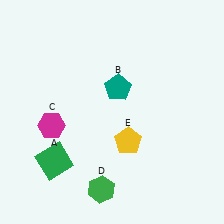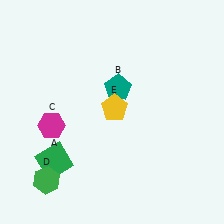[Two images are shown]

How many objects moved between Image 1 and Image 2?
2 objects moved between the two images.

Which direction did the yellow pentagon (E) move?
The yellow pentagon (E) moved up.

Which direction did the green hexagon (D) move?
The green hexagon (D) moved left.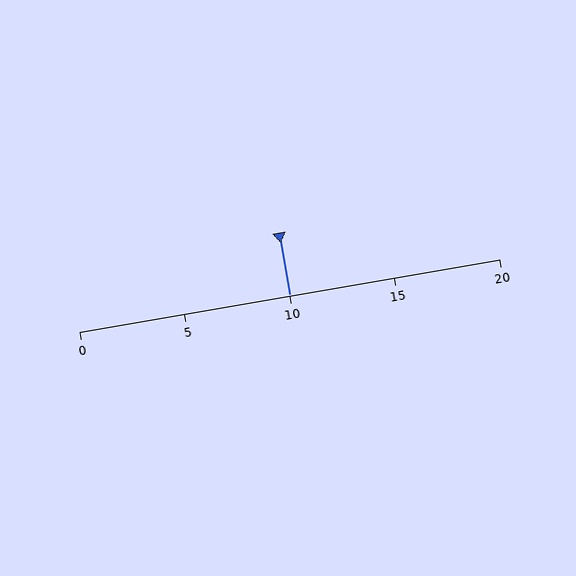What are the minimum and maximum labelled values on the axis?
The axis runs from 0 to 20.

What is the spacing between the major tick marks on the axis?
The major ticks are spaced 5 apart.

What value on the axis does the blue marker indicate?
The marker indicates approximately 10.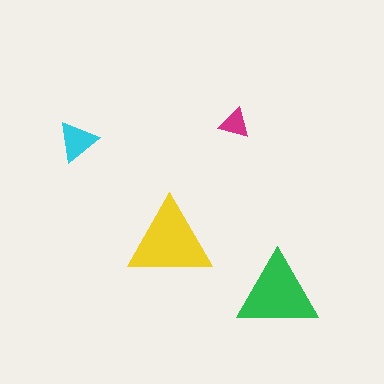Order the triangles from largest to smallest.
the yellow one, the green one, the cyan one, the magenta one.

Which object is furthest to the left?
The cyan triangle is leftmost.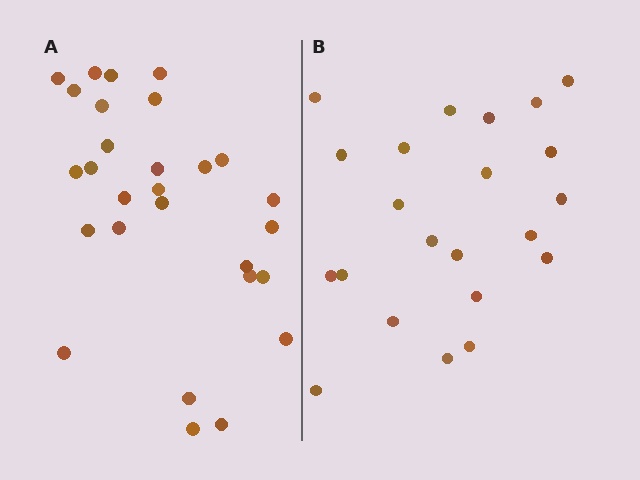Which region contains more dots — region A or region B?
Region A (the left region) has more dots.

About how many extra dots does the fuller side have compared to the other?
Region A has about 6 more dots than region B.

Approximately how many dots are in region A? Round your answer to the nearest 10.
About 30 dots. (The exact count is 28, which rounds to 30.)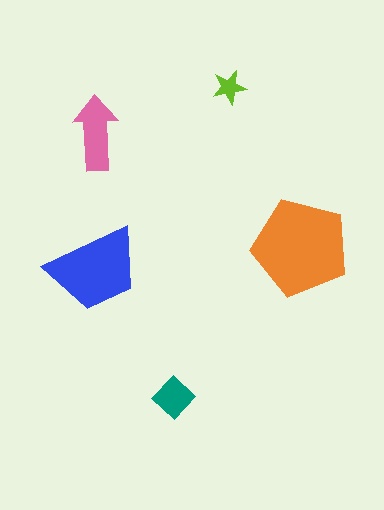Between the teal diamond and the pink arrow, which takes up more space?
The pink arrow.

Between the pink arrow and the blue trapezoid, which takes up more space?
The blue trapezoid.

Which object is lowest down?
The teal diamond is bottommost.